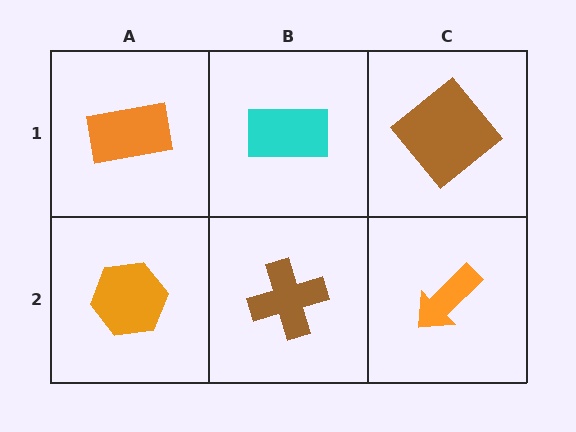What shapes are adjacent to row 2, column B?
A cyan rectangle (row 1, column B), an orange hexagon (row 2, column A), an orange arrow (row 2, column C).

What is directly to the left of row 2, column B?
An orange hexagon.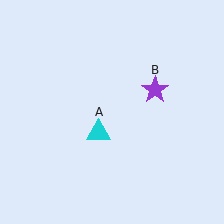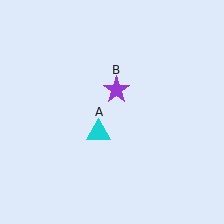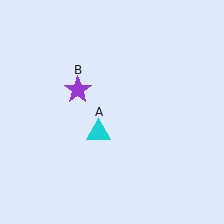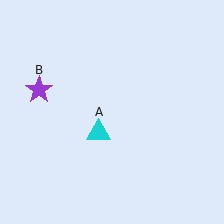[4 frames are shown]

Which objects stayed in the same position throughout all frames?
Cyan triangle (object A) remained stationary.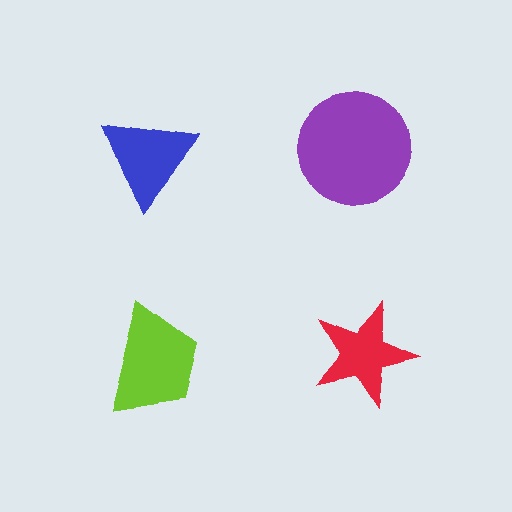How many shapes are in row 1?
2 shapes.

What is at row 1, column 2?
A purple circle.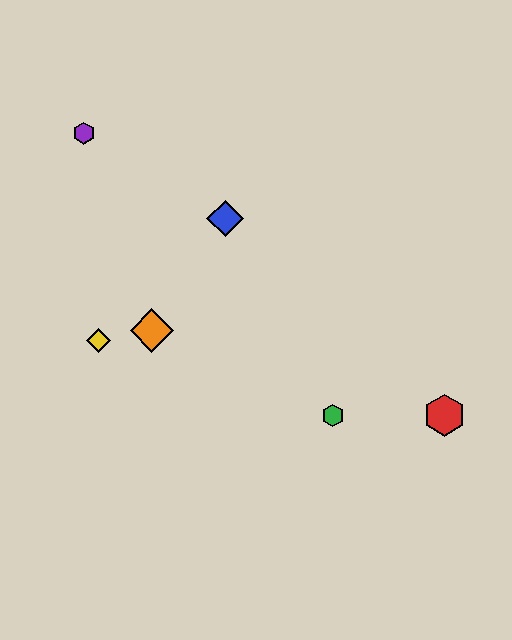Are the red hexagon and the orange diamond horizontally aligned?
No, the red hexagon is at y≈415 and the orange diamond is at y≈331.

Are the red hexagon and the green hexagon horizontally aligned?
Yes, both are at y≈415.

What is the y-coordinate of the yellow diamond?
The yellow diamond is at y≈341.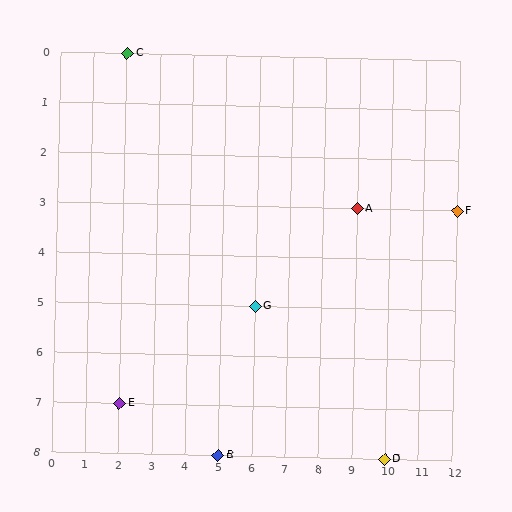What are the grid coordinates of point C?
Point C is at grid coordinates (2, 0).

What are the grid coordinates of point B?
Point B is at grid coordinates (5, 8).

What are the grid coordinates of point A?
Point A is at grid coordinates (9, 3).